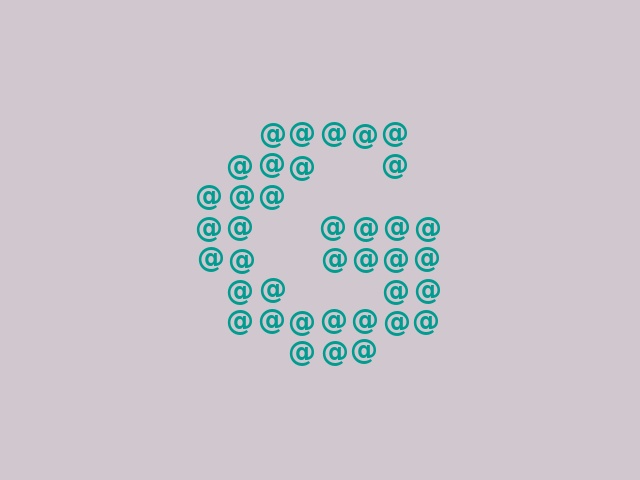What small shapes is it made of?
It is made of small at signs.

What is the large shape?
The large shape is the letter G.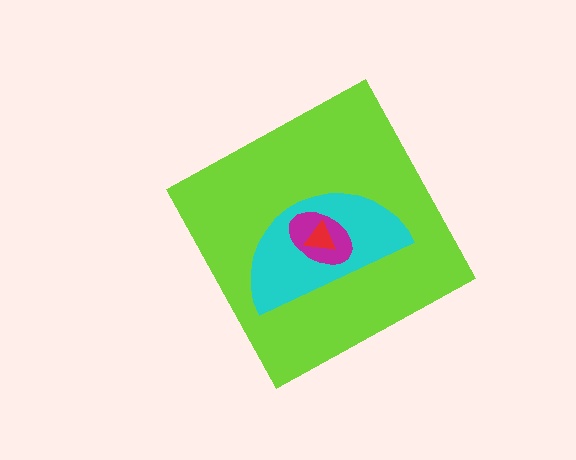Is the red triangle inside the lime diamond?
Yes.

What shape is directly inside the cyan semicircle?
The magenta ellipse.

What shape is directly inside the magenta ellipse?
The red triangle.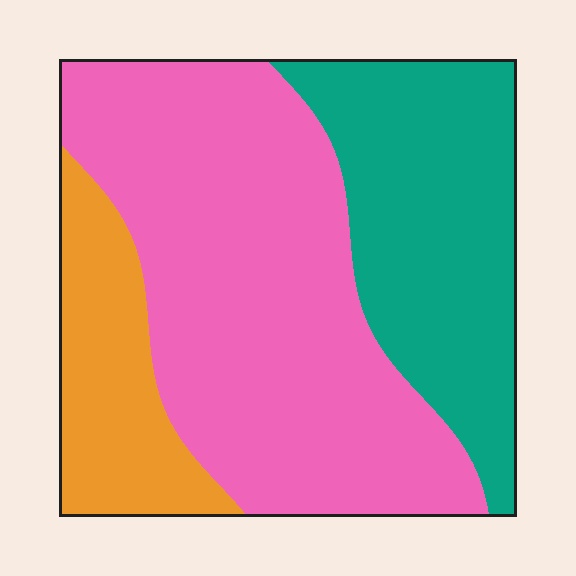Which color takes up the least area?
Orange, at roughly 15%.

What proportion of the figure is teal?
Teal takes up about one third (1/3) of the figure.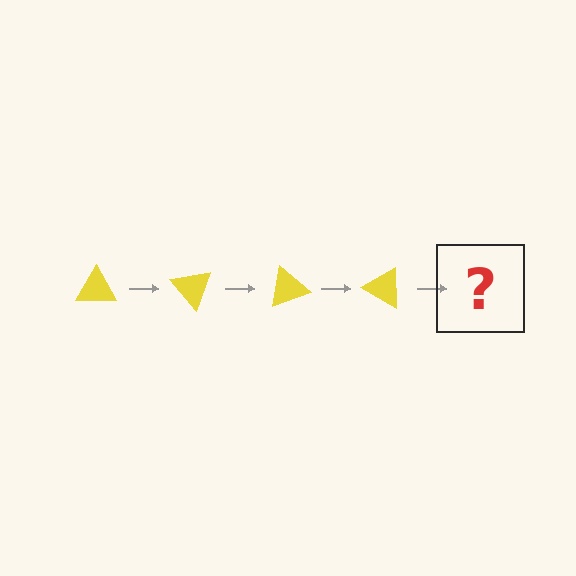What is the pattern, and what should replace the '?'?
The pattern is that the triangle rotates 50 degrees each step. The '?' should be a yellow triangle rotated 200 degrees.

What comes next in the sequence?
The next element should be a yellow triangle rotated 200 degrees.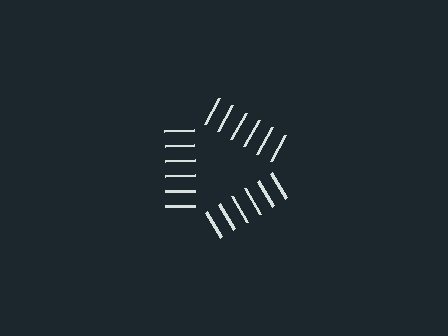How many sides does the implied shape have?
3 sides — the line-ends trace a triangle.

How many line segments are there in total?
18 — 6 along each of the 3 edges.